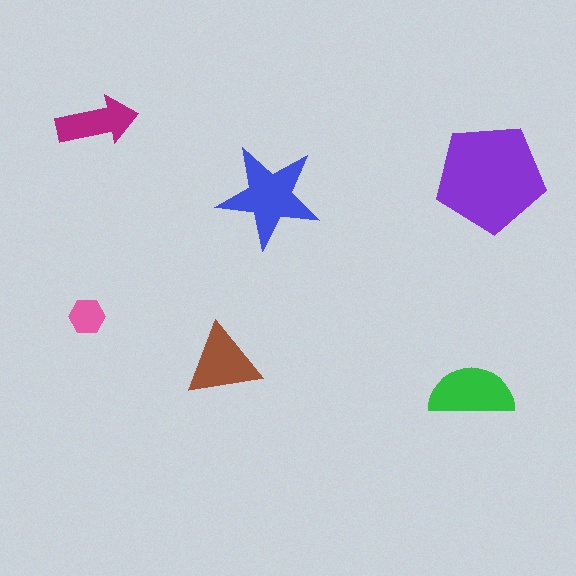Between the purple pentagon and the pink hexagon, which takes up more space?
The purple pentagon.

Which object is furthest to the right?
The purple pentagon is rightmost.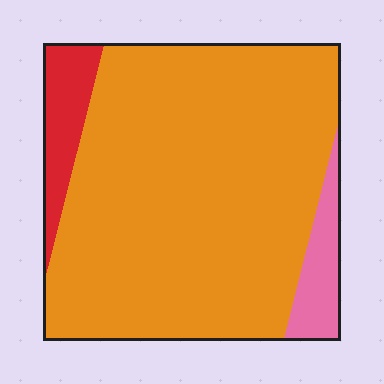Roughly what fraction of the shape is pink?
Pink takes up less than a quarter of the shape.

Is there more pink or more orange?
Orange.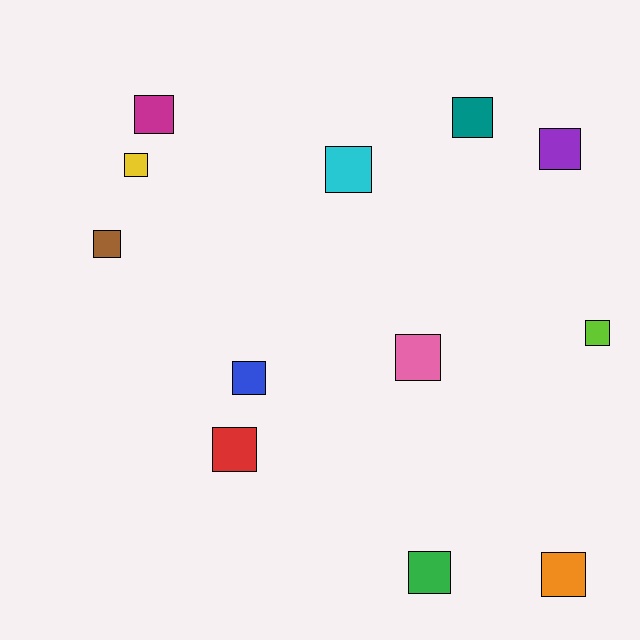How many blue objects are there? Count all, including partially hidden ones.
There is 1 blue object.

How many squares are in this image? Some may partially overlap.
There are 12 squares.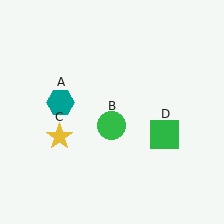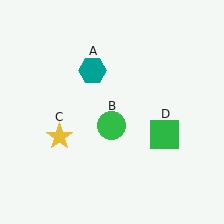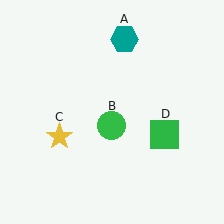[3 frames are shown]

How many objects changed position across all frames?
1 object changed position: teal hexagon (object A).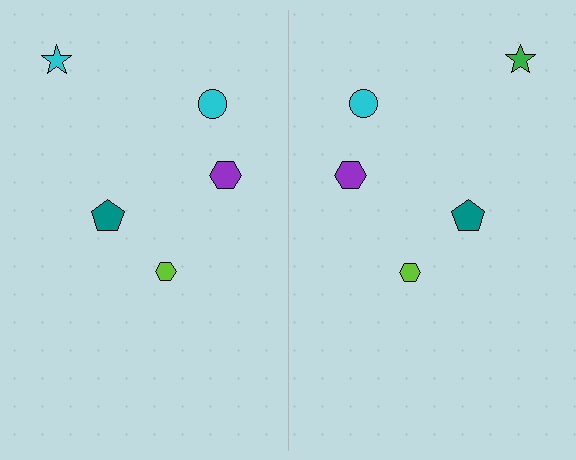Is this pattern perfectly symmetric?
No, the pattern is not perfectly symmetric. The green star on the right side breaks the symmetry — its mirror counterpart is cyan.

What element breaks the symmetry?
The green star on the right side breaks the symmetry — its mirror counterpart is cyan.